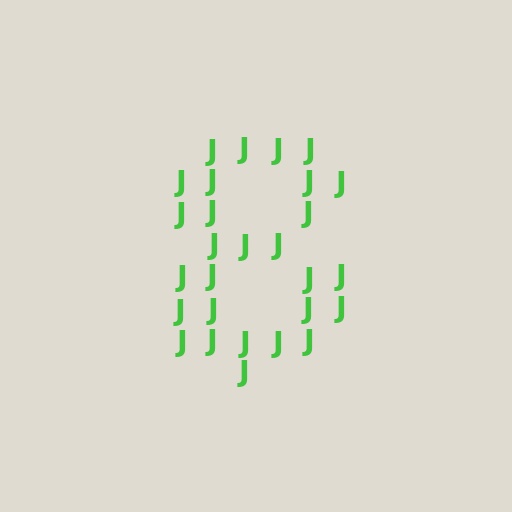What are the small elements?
The small elements are letter J's.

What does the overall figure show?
The overall figure shows the digit 8.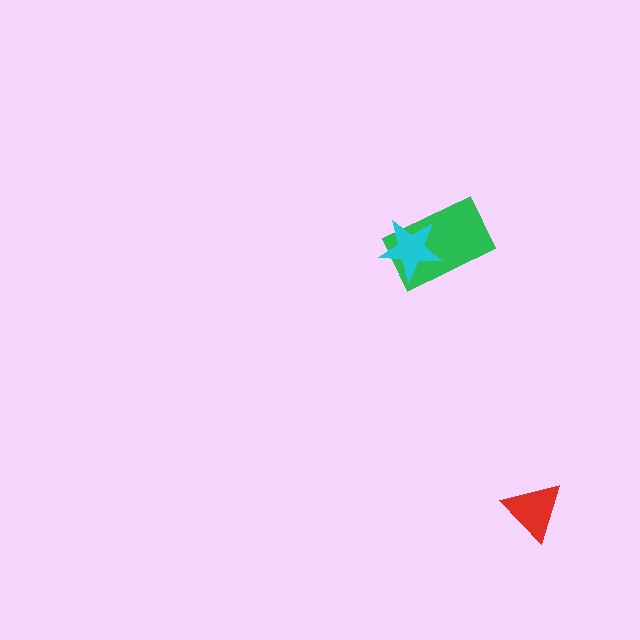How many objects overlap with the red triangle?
0 objects overlap with the red triangle.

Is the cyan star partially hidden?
No, no other shape covers it.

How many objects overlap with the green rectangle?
1 object overlaps with the green rectangle.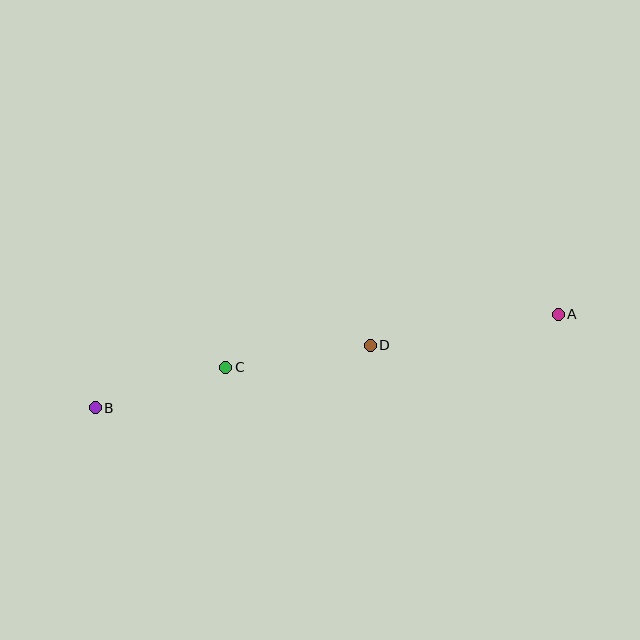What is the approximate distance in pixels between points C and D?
The distance between C and D is approximately 146 pixels.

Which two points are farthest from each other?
Points A and B are farthest from each other.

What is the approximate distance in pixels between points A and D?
The distance between A and D is approximately 190 pixels.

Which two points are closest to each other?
Points B and C are closest to each other.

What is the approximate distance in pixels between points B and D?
The distance between B and D is approximately 282 pixels.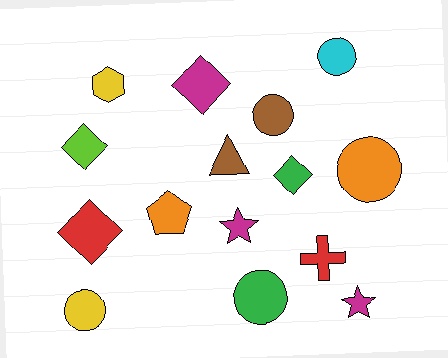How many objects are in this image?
There are 15 objects.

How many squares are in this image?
There are no squares.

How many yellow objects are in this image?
There are 2 yellow objects.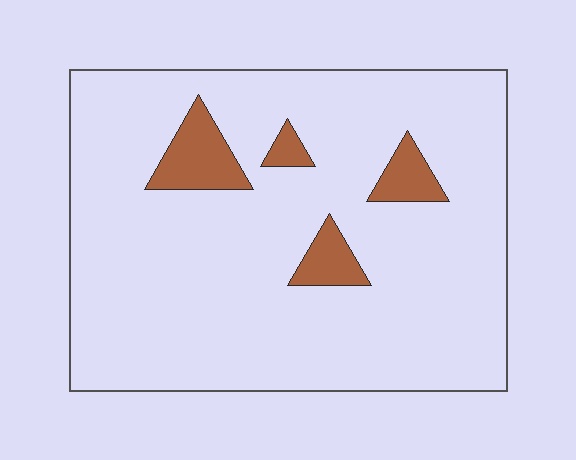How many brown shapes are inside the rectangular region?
4.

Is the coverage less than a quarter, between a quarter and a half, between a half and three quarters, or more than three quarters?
Less than a quarter.